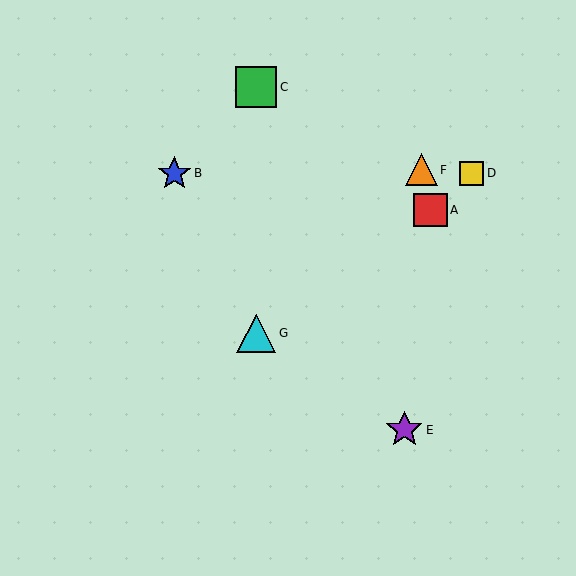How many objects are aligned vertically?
2 objects (C, G) are aligned vertically.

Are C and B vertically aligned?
No, C is at x≈256 and B is at x≈174.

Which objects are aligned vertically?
Objects C, G are aligned vertically.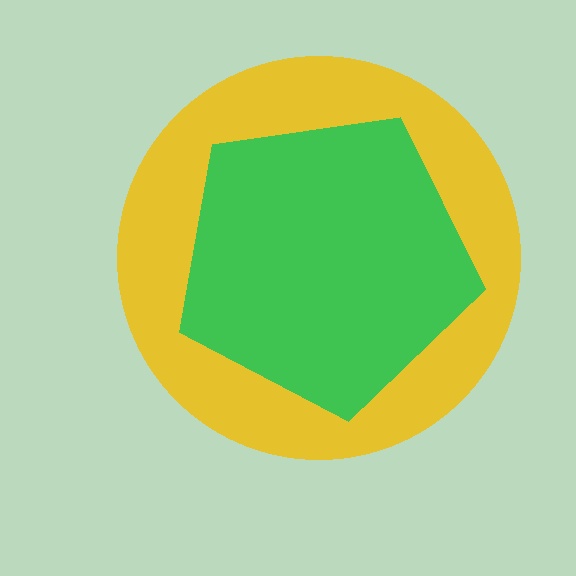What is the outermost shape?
The yellow circle.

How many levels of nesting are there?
2.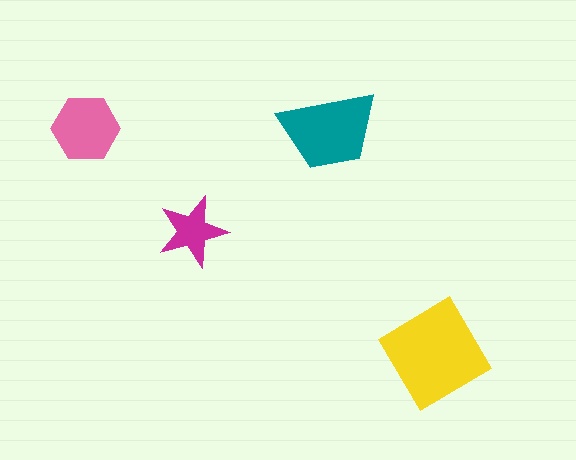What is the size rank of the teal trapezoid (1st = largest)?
2nd.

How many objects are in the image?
There are 4 objects in the image.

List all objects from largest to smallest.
The yellow diamond, the teal trapezoid, the pink hexagon, the magenta star.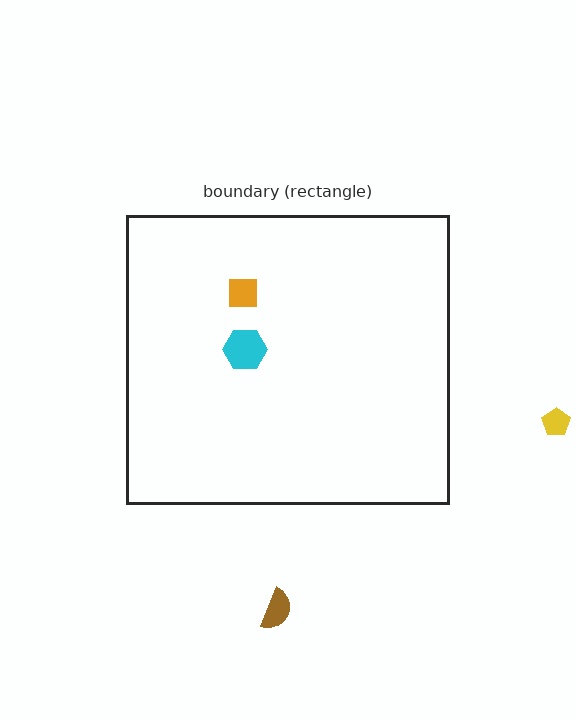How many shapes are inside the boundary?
2 inside, 2 outside.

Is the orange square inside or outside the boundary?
Inside.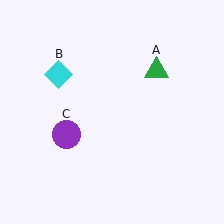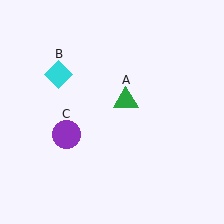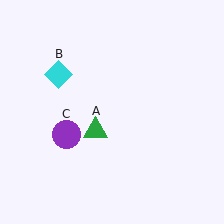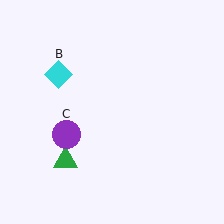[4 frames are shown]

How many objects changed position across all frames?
1 object changed position: green triangle (object A).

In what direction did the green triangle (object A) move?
The green triangle (object A) moved down and to the left.